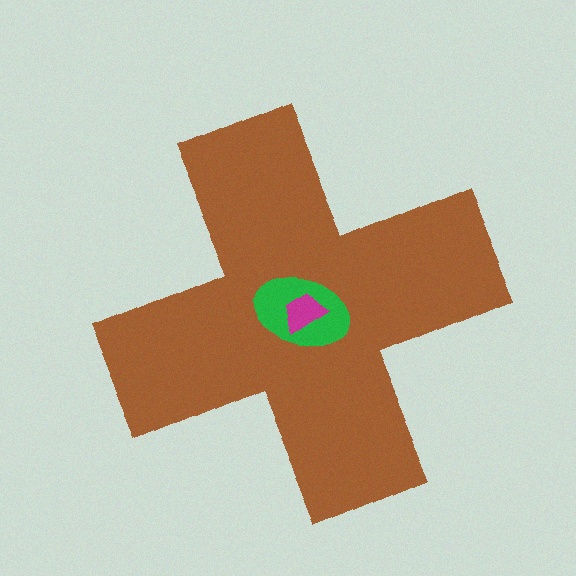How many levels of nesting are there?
3.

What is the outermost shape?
The brown cross.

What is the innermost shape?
The magenta trapezoid.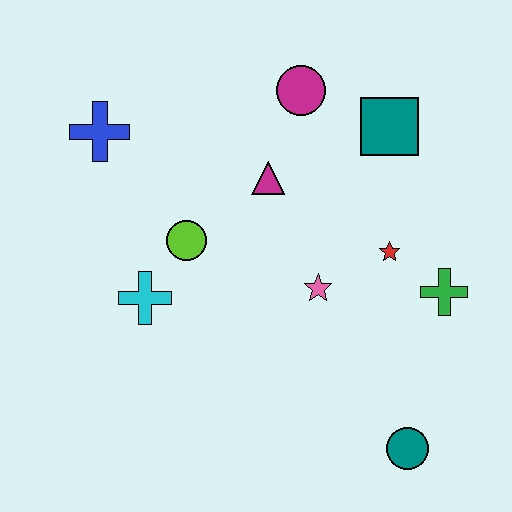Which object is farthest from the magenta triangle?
The teal circle is farthest from the magenta triangle.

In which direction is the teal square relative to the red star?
The teal square is above the red star.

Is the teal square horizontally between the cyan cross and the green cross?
Yes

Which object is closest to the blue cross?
The lime circle is closest to the blue cross.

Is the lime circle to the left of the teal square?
Yes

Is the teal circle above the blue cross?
No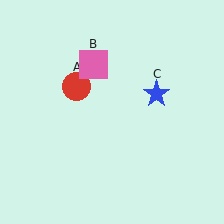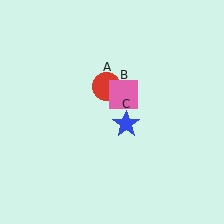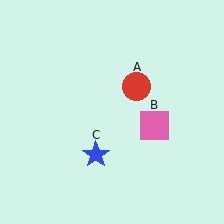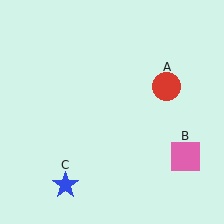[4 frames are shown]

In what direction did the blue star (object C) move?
The blue star (object C) moved down and to the left.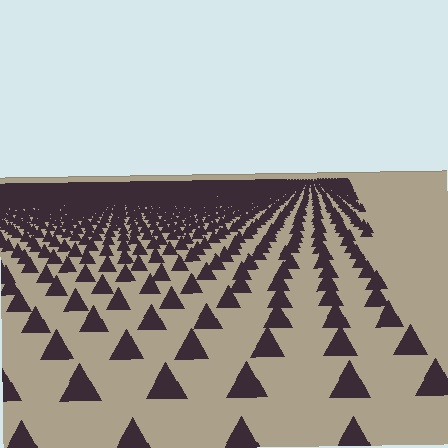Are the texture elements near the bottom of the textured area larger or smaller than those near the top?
Larger. Near the bottom, elements are closer to the viewer and appear at a bigger on-screen size.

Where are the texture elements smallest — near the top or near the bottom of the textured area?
Near the top.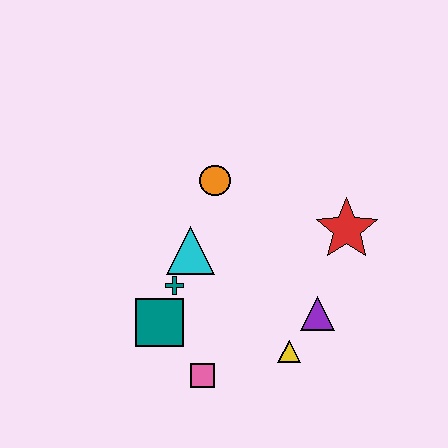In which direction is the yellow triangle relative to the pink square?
The yellow triangle is to the right of the pink square.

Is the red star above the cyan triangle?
Yes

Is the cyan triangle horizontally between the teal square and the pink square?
Yes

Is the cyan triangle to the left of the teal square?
No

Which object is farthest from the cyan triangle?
The red star is farthest from the cyan triangle.